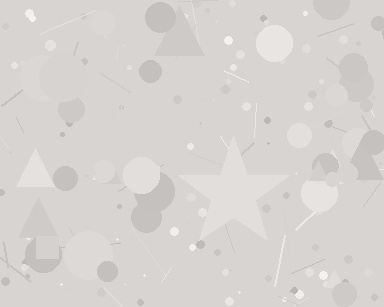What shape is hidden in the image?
A star is hidden in the image.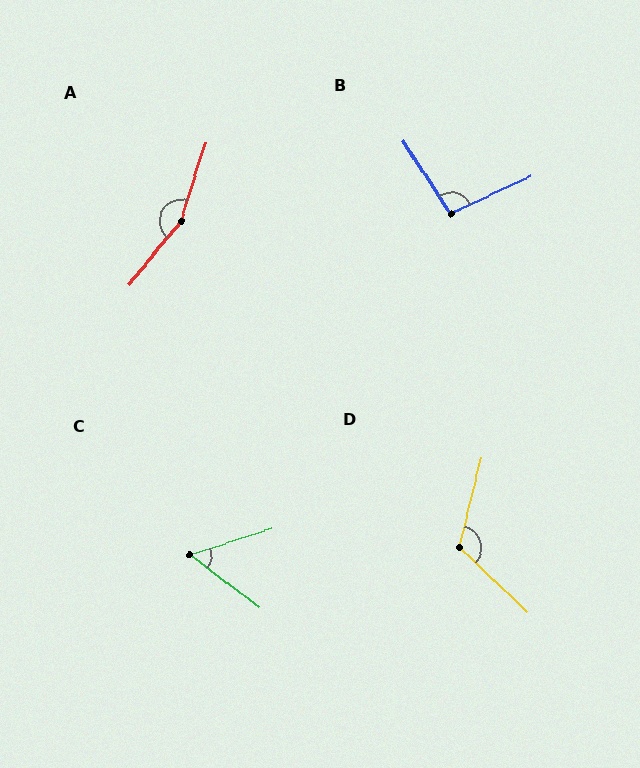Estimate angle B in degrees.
Approximately 98 degrees.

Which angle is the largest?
A, at approximately 159 degrees.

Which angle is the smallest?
C, at approximately 55 degrees.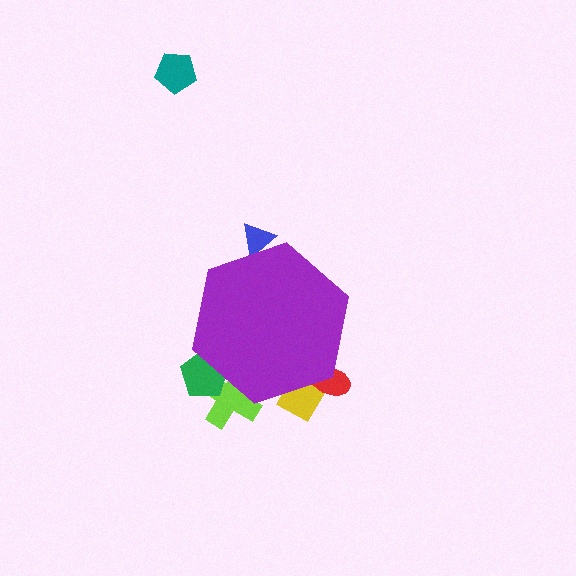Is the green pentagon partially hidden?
Yes, the green pentagon is partially hidden behind the purple hexagon.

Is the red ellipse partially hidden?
Yes, the red ellipse is partially hidden behind the purple hexagon.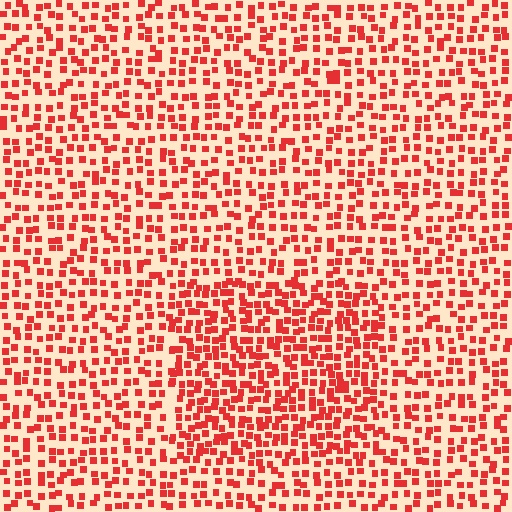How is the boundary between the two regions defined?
The boundary is defined by a change in element density (approximately 1.6x ratio). All elements are the same color, size, and shape.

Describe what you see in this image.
The image contains small red elements arranged at two different densities. A rectangle-shaped region is visible where the elements are more densely packed than the surrounding area.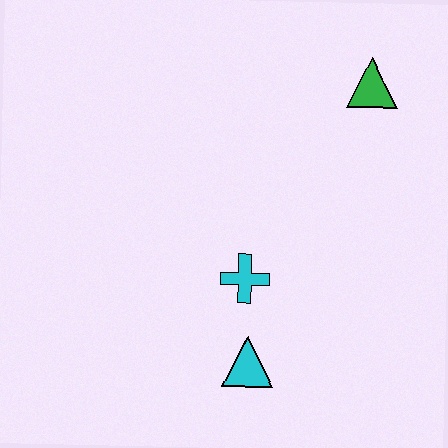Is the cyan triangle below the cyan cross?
Yes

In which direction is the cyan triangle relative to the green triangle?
The cyan triangle is below the green triangle.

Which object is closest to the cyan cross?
The cyan triangle is closest to the cyan cross.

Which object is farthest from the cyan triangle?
The green triangle is farthest from the cyan triangle.